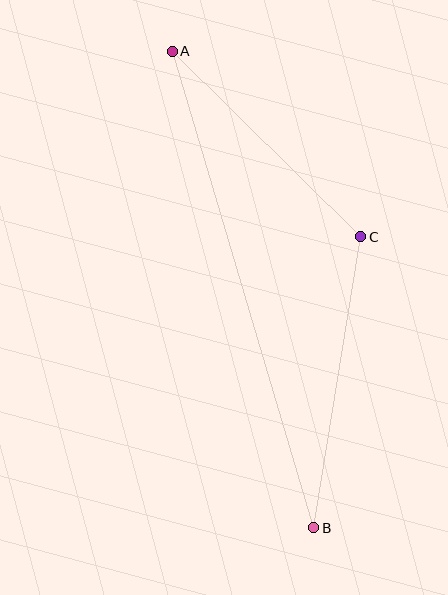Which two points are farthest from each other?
Points A and B are farthest from each other.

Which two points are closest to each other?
Points A and C are closest to each other.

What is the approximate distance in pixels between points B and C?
The distance between B and C is approximately 295 pixels.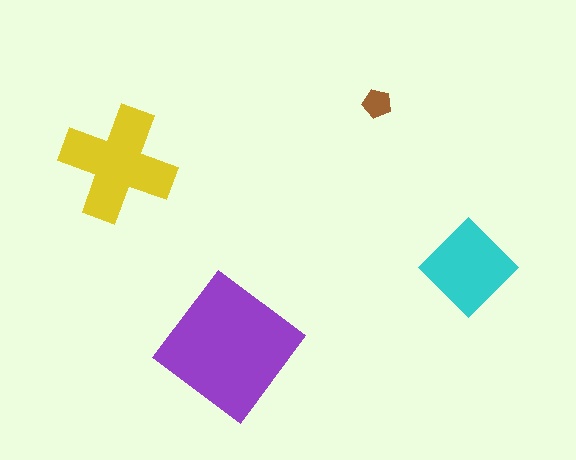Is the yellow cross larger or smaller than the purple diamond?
Smaller.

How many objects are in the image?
There are 4 objects in the image.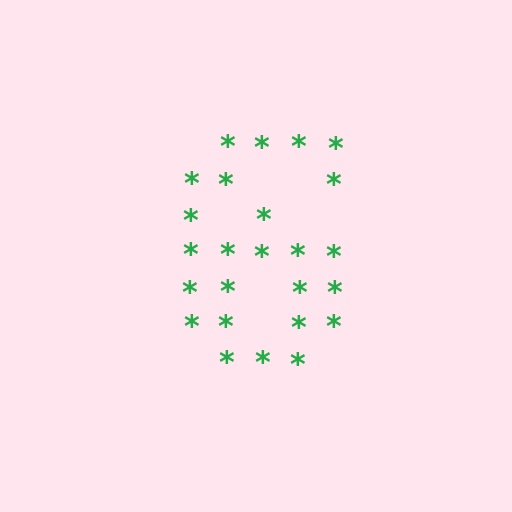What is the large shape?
The large shape is the digit 6.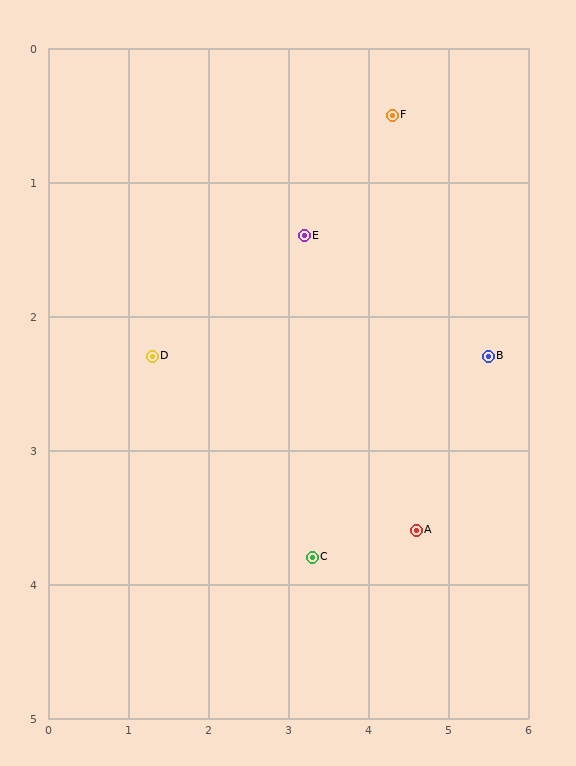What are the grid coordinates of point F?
Point F is at approximately (4.3, 0.5).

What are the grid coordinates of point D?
Point D is at approximately (1.3, 2.3).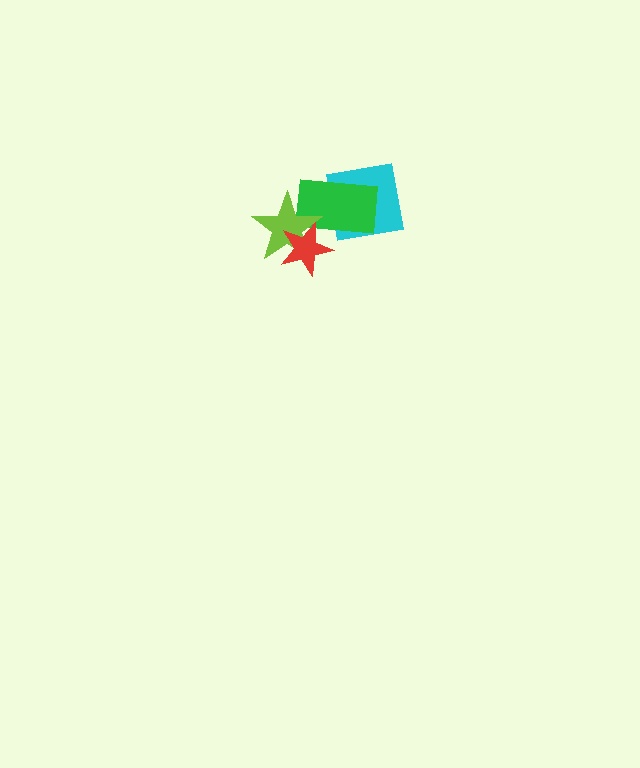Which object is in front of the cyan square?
The green rectangle is in front of the cyan square.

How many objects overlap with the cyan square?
1 object overlaps with the cyan square.